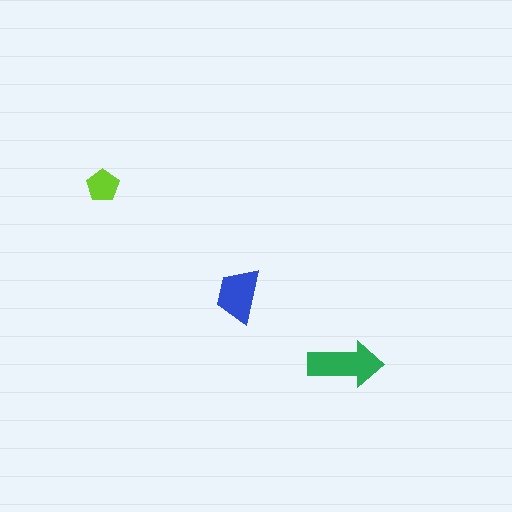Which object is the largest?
The green arrow.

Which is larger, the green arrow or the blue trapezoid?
The green arrow.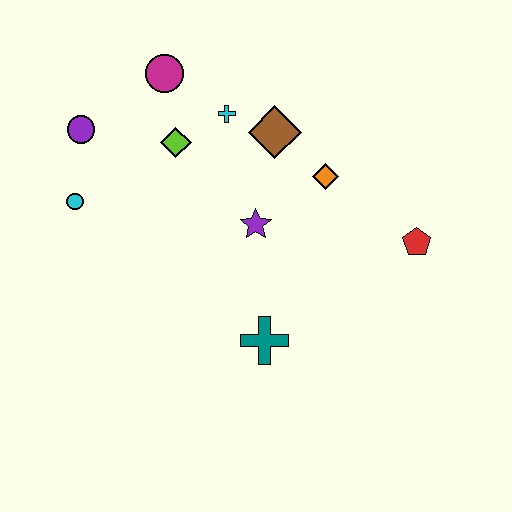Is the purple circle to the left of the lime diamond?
Yes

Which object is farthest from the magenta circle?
The red pentagon is farthest from the magenta circle.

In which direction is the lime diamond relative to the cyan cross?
The lime diamond is to the left of the cyan cross.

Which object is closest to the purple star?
The orange diamond is closest to the purple star.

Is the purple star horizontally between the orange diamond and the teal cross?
No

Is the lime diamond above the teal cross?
Yes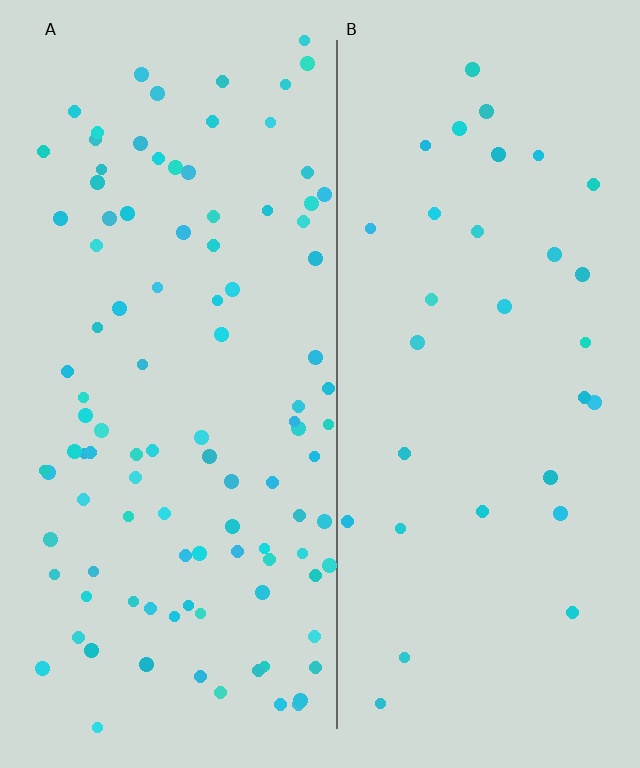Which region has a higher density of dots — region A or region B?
A (the left).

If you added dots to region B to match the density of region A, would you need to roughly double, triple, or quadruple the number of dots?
Approximately triple.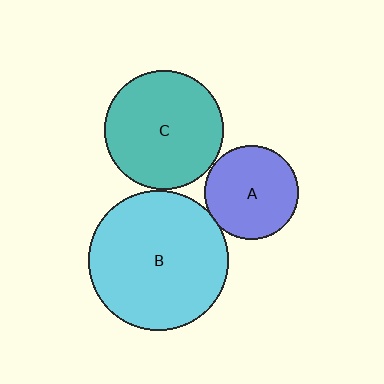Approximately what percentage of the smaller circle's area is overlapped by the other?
Approximately 5%.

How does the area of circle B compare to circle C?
Approximately 1.4 times.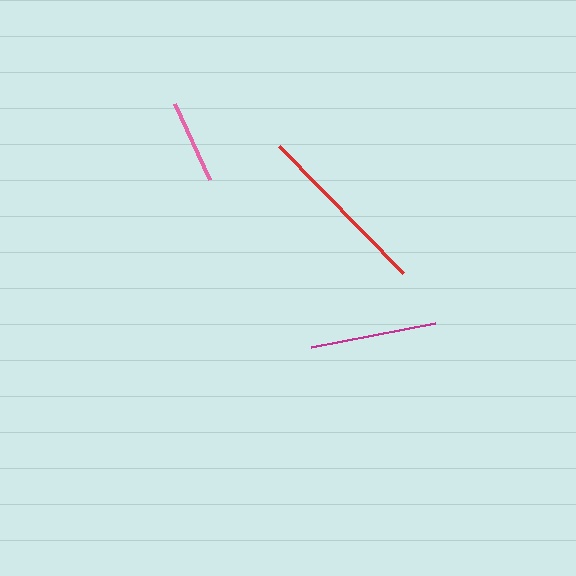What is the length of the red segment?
The red segment is approximately 177 pixels long.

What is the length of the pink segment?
The pink segment is approximately 84 pixels long.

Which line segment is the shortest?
The pink line is the shortest at approximately 84 pixels.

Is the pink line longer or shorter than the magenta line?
The magenta line is longer than the pink line.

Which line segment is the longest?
The red line is the longest at approximately 177 pixels.